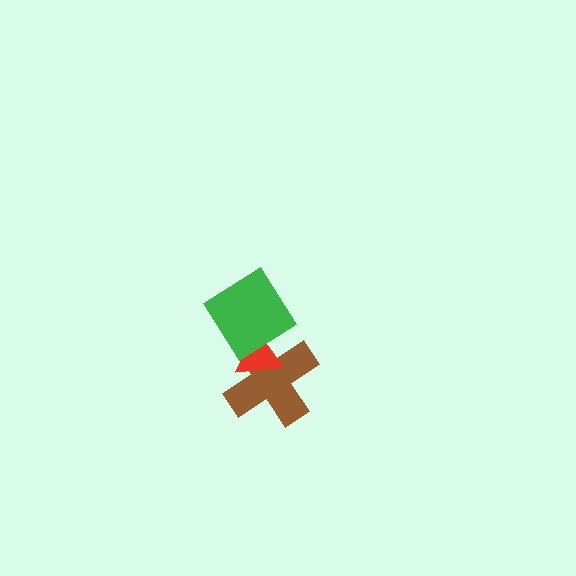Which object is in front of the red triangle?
The green diamond is in front of the red triangle.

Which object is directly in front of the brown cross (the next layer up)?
The red triangle is directly in front of the brown cross.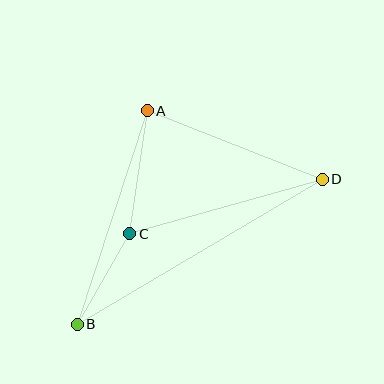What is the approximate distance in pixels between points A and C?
The distance between A and C is approximately 125 pixels.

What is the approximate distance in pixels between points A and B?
The distance between A and B is approximately 225 pixels.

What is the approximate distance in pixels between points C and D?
The distance between C and D is approximately 200 pixels.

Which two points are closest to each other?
Points B and C are closest to each other.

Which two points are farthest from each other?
Points B and D are farthest from each other.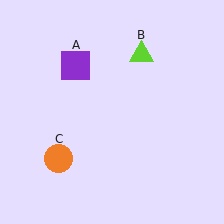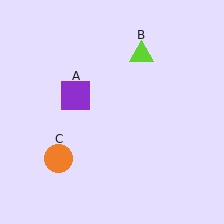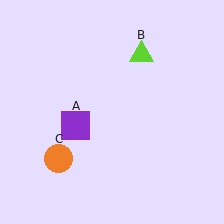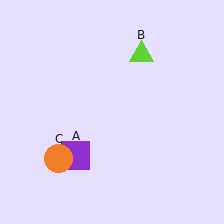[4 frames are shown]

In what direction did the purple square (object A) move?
The purple square (object A) moved down.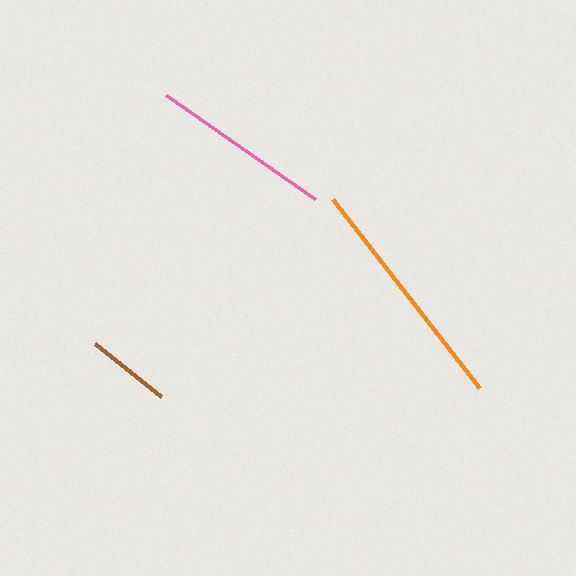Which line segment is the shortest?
The brown line is the shortest at approximately 85 pixels.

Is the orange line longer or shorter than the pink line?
The orange line is longer than the pink line.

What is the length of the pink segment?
The pink segment is approximately 182 pixels long.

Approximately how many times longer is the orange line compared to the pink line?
The orange line is approximately 1.3 times the length of the pink line.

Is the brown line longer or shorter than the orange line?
The orange line is longer than the brown line.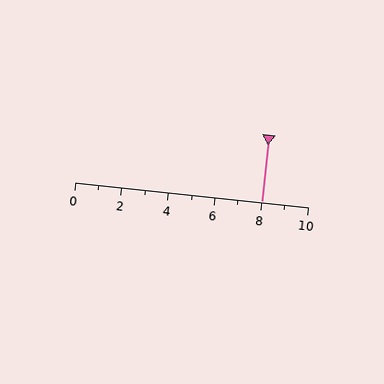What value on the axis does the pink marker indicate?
The marker indicates approximately 8.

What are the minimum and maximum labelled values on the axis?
The axis runs from 0 to 10.